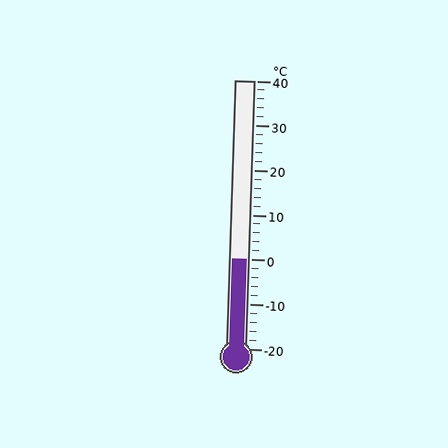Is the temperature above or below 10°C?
The temperature is below 10°C.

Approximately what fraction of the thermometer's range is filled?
The thermometer is filled to approximately 35% of its range.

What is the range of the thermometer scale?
The thermometer scale ranges from -20°C to 40°C.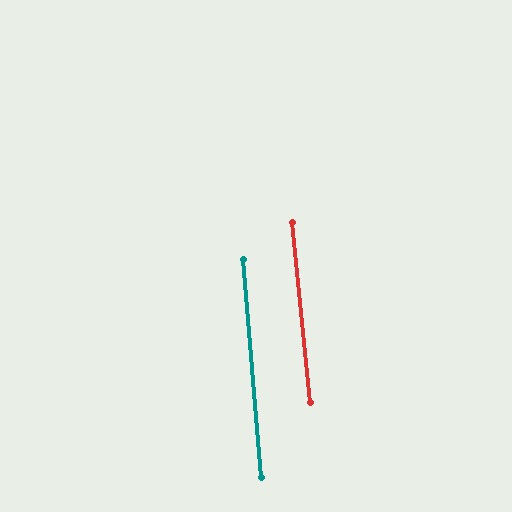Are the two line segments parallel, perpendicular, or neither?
Parallel — their directions differ by only 0.8°.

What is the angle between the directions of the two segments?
Approximately 1 degree.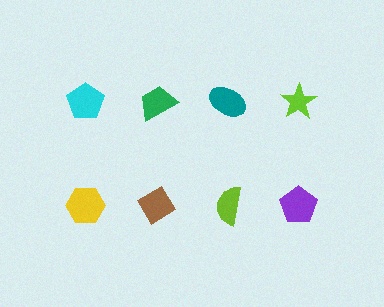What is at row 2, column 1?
A yellow hexagon.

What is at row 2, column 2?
A brown diamond.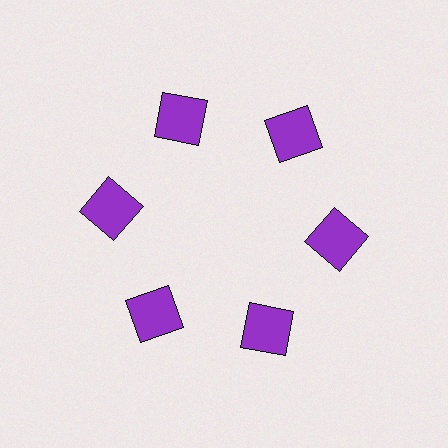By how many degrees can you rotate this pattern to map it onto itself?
The pattern maps onto itself every 60 degrees of rotation.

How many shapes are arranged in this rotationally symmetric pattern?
There are 6 shapes, arranged in 6 groups of 1.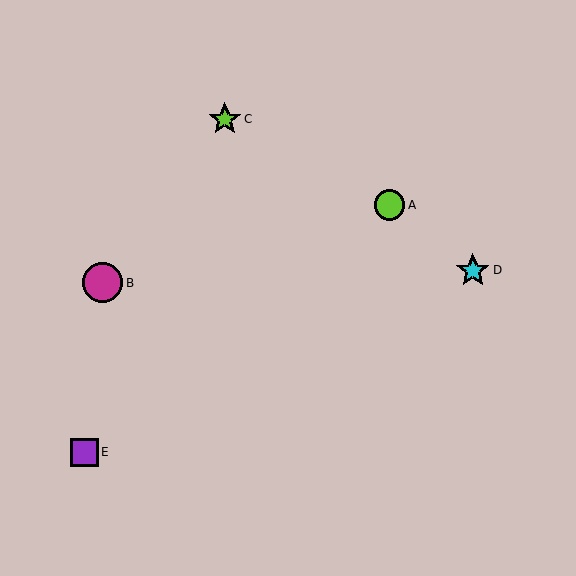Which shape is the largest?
The magenta circle (labeled B) is the largest.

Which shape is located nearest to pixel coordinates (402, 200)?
The lime circle (labeled A) at (390, 205) is nearest to that location.